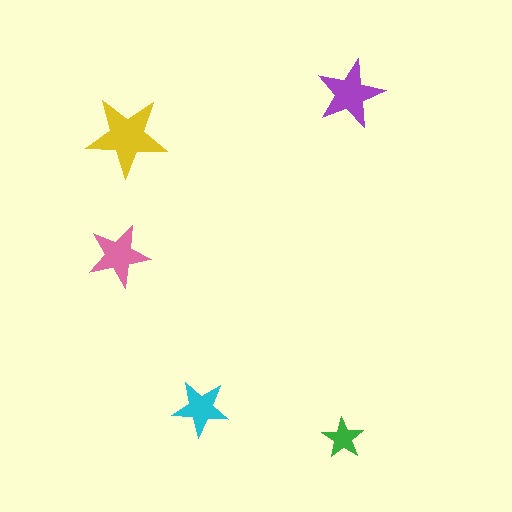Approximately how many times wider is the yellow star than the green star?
About 2 times wider.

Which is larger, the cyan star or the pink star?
The pink one.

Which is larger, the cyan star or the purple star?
The purple one.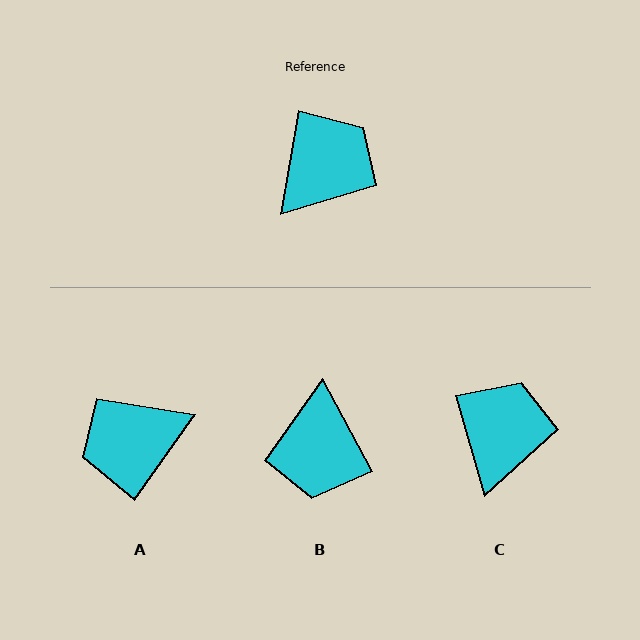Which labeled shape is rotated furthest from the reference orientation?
A, about 155 degrees away.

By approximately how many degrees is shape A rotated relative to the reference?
Approximately 155 degrees counter-clockwise.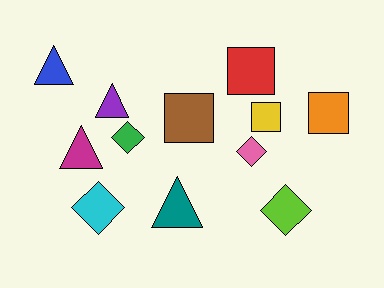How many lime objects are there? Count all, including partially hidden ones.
There is 1 lime object.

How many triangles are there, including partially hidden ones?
There are 4 triangles.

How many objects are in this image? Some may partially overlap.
There are 12 objects.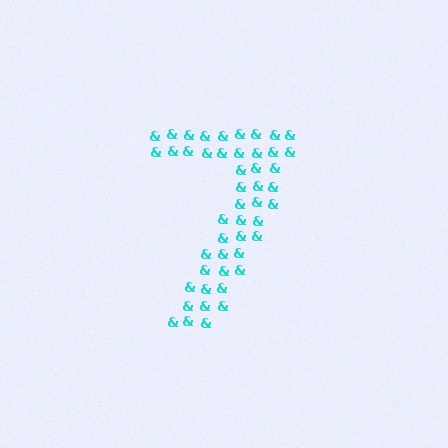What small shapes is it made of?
It is made of small ampersands.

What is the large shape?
The large shape is the digit 7.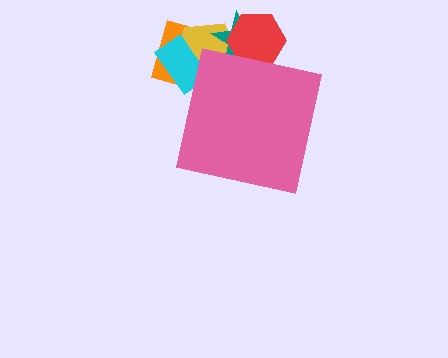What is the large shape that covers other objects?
A pink square.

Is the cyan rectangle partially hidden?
Yes, the cyan rectangle is partially hidden behind the pink square.